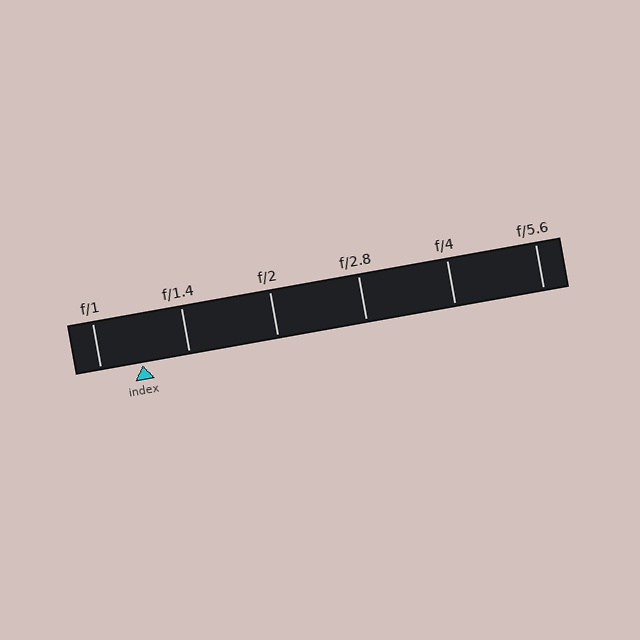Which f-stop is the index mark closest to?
The index mark is closest to f/1.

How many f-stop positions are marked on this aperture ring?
There are 6 f-stop positions marked.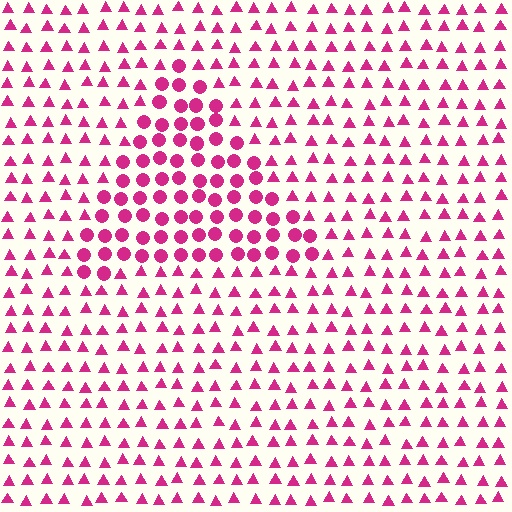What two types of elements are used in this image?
The image uses circles inside the triangle region and triangles outside it.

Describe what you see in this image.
The image is filled with small magenta elements arranged in a uniform grid. A triangle-shaped region contains circles, while the surrounding area contains triangles. The boundary is defined purely by the change in element shape.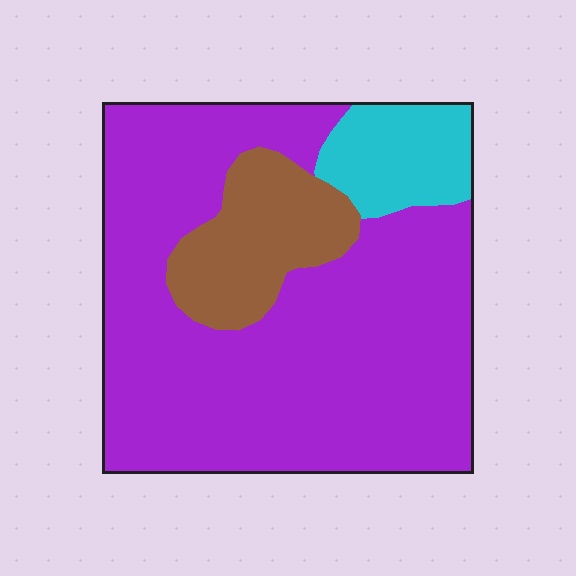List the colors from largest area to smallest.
From largest to smallest: purple, brown, cyan.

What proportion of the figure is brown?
Brown covers around 15% of the figure.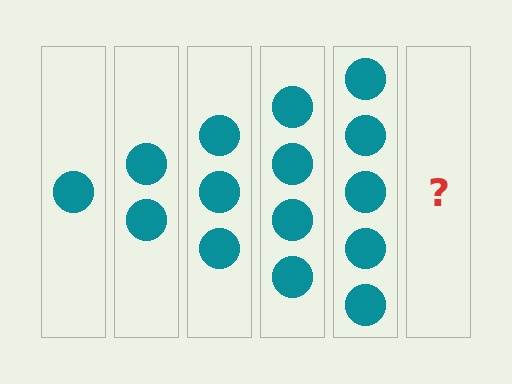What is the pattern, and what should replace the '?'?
The pattern is that each step adds one more circle. The '?' should be 6 circles.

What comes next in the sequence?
The next element should be 6 circles.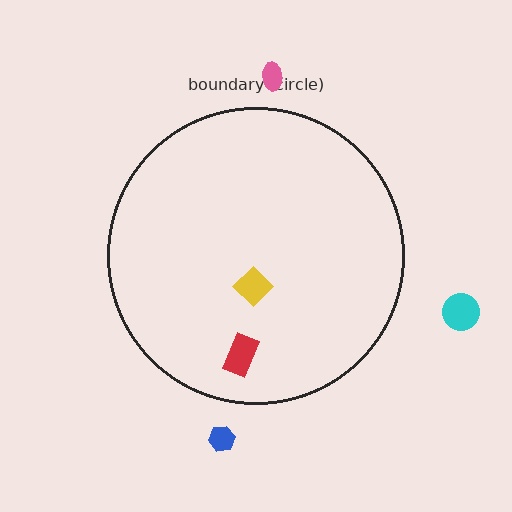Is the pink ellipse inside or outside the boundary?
Outside.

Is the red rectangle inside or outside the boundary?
Inside.